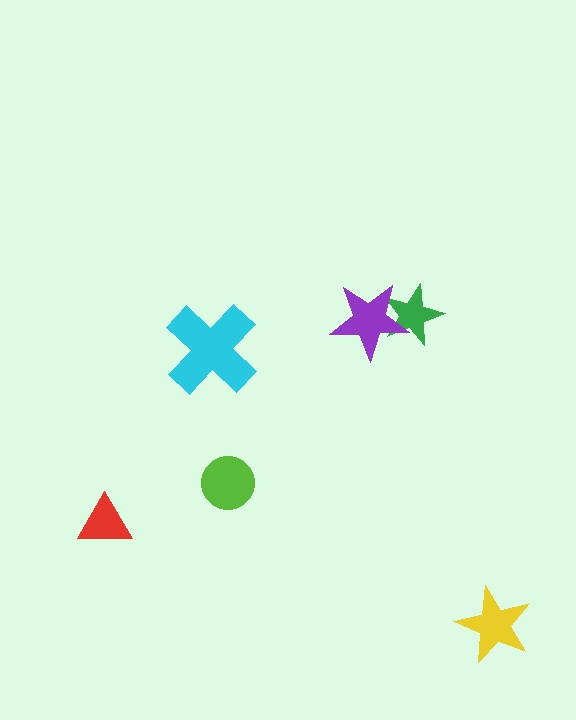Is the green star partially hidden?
Yes, it is partially covered by another shape.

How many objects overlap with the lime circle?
0 objects overlap with the lime circle.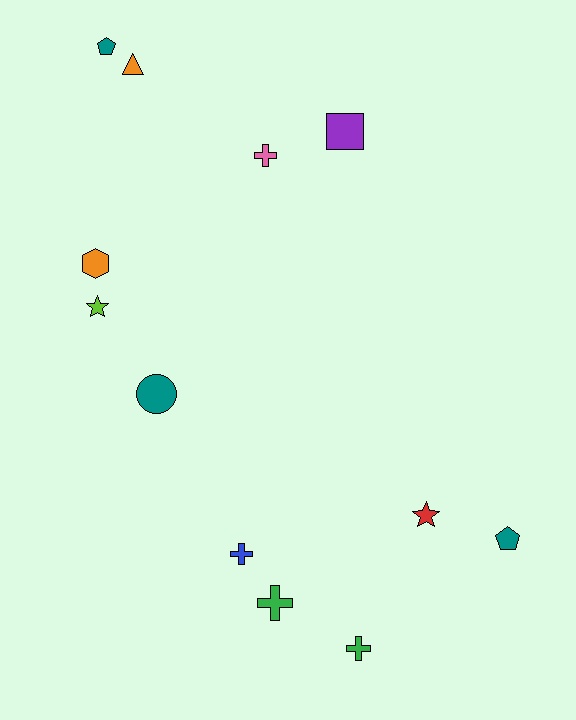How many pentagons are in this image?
There are 2 pentagons.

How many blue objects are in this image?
There is 1 blue object.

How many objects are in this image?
There are 12 objects.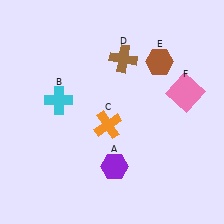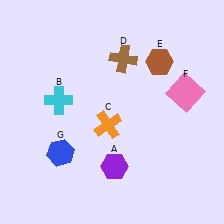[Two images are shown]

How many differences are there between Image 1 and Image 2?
There is 1 difference between the two images.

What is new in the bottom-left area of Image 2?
A blue hexagon (G) was added in the bottom-left area of Image 2.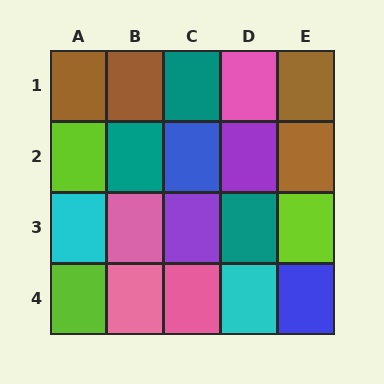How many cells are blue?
2 cells are blue.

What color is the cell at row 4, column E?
Blue.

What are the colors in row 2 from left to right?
Lime, teal, blue, purple, brown.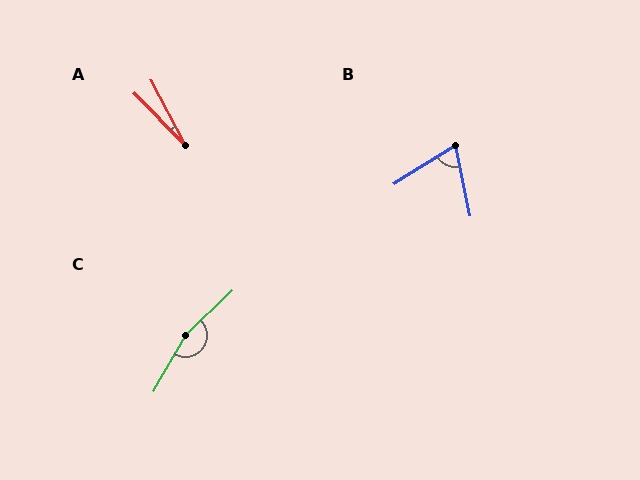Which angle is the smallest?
A, at approximately 17 degrees.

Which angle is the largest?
C, at approximately 164 degrees.